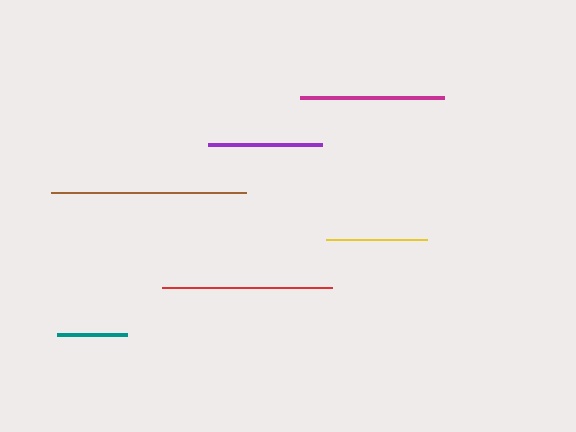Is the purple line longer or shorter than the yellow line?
The purple line is longer than the yellow line.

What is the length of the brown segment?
The brown segment is approximately 194 pixels long.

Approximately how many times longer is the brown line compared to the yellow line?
The brown line is approximately 1.9 times the length of the yellow line.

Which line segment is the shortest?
The teal line is the shortest at approximately 70 pixels.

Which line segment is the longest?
The brown line is the longest at approximately 194 pixels.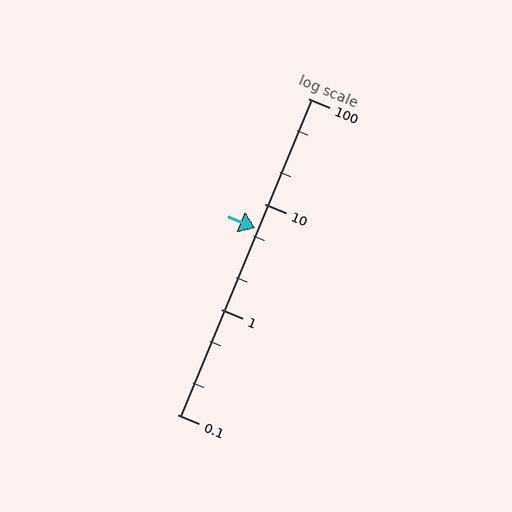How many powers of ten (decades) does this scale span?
The scale spans 3 decades, from 0.1 to 100.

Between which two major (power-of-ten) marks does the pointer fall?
The pointer is between 1 and 10.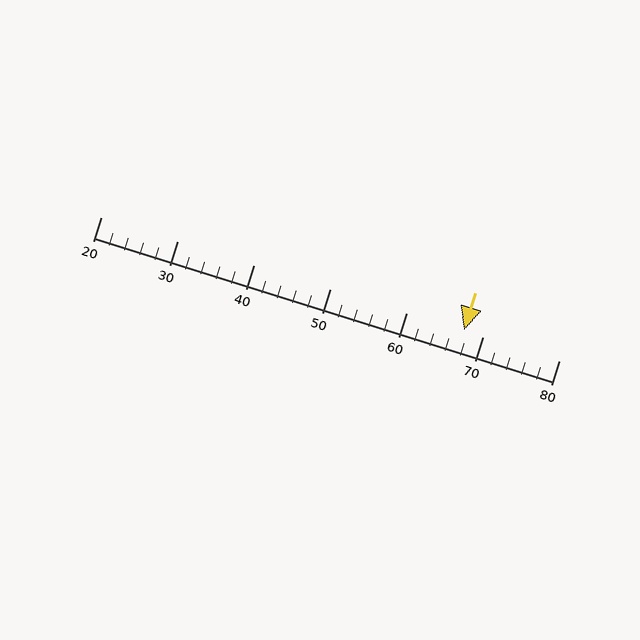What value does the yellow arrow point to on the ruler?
The yellow arrow points to approximately 68.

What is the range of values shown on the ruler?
The ruler shows values from 20 to 80.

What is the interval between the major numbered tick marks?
The major tick marks are spaced 10 units apart.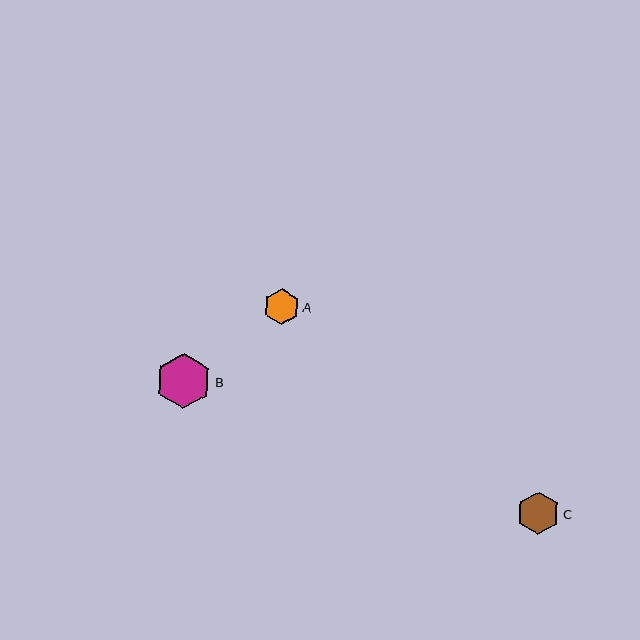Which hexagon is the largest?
Hexagon B is the largest with a size of approximately 56 pixels.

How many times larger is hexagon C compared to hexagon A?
Hexagon C is approximately 1.2 times the size of hexagon A.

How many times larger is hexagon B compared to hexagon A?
Hexagon B is approximately 1.5 times the size of hexagon A.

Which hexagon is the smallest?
Hexagon A is the smallest with a size of approximately 36 pixels.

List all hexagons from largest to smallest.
From largest to smallest: B, C, A.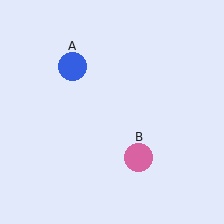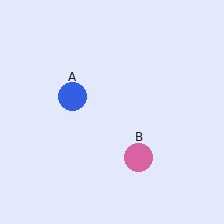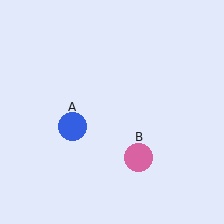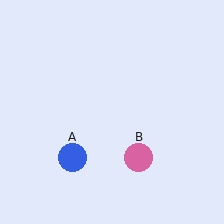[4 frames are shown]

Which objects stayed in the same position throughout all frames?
Pink circle (object B) remained stationary.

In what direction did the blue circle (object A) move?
The blue circle (object A) moved down.